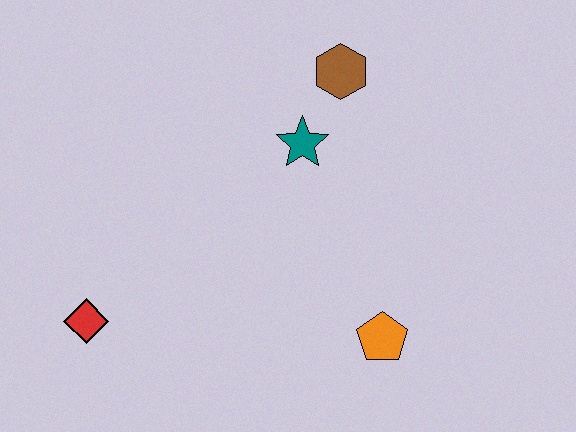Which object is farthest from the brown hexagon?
The red diamond is farthest from the brown hexagon.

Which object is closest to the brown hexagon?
The teal star is closest to the brown hexagon.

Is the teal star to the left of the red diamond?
No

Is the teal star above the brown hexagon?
No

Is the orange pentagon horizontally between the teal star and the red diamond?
No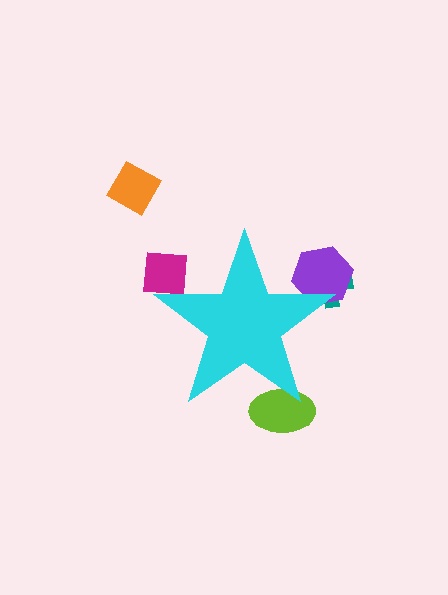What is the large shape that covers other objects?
A cyan star.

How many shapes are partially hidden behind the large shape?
4 shapes are partially hidden.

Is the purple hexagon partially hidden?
Yes, the purple hexagon is partially hidden behind the cyan star.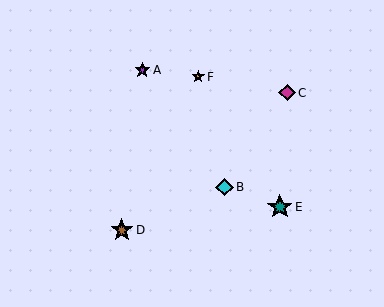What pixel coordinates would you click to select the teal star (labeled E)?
Click at (280, 207) to select the teal star E.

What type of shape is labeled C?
Shape C is a magenta diamond.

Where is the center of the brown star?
The center of the brown star is at (122, 230).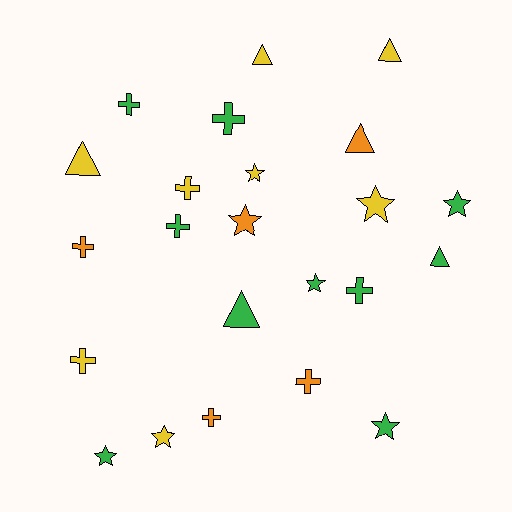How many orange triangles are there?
There is 1 orange triangle.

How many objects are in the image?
There are 23 objects.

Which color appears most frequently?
Green, with 10 objects.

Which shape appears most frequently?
Cross, with 9 objects.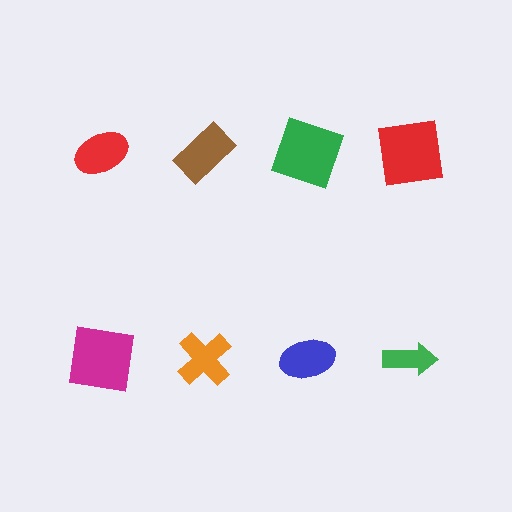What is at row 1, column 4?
A red square.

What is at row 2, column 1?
A magenta square.